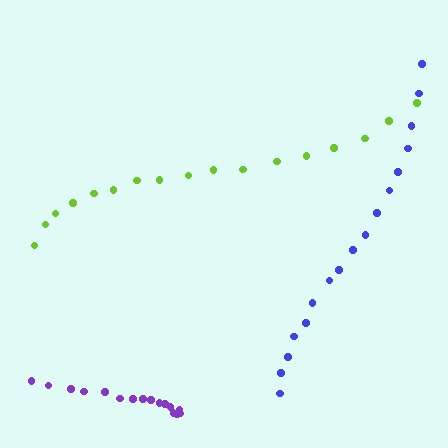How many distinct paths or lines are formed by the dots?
There are 3 distinct paths.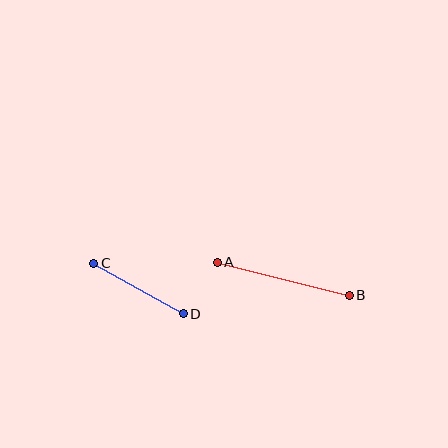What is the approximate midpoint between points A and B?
The midpoint is at approximately (283, 279) pixels.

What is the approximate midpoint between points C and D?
The midpoint is at approximately (138, 289) pixels.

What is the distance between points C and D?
The distance is approximately 103 pixels.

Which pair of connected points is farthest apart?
Points A and B are farthest apart.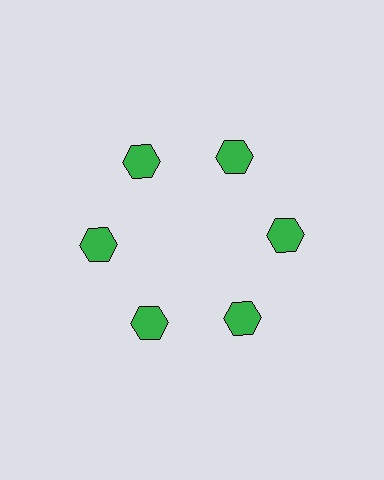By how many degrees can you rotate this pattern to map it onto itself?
The pattern maps onto itself every 60 degrees of rotation.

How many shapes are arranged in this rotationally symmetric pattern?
There are 6 shapes, arranged in 6 groups of 1.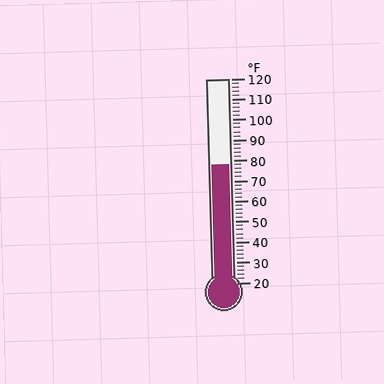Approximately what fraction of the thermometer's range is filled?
The thermometer is filled to approximately 60% of its range.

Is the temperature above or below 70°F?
The temperature is above 70°F.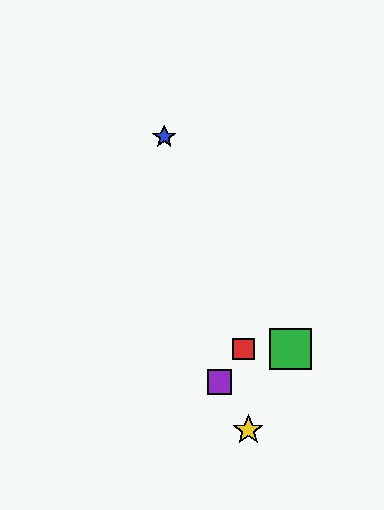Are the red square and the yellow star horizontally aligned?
No, the red square is at y≈349 and the yellow star is at y≈430.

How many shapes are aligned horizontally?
2 shapes (the red square, the green square) are aligned horizontally.